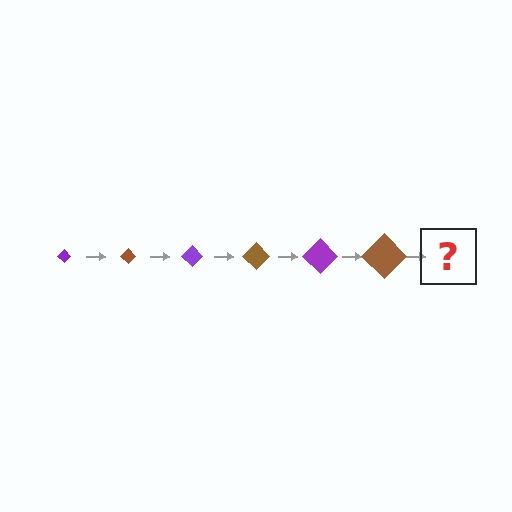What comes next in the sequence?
The next element should be a purple diamond, larger than the previous one.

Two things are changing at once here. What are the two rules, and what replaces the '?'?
The two rules are that the diamond grows larger each step and the color cycles through purple and brown. The '?' should be a purple diamond, larger than the previous one.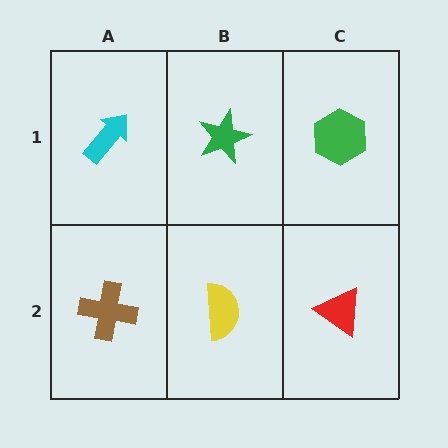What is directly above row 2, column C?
A green hexagon.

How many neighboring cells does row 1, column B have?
3.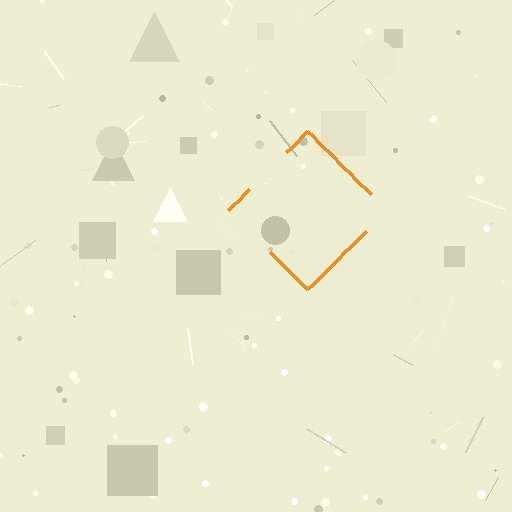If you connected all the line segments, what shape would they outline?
They would outline a diamond.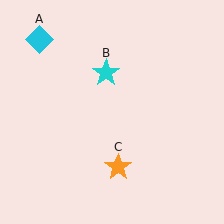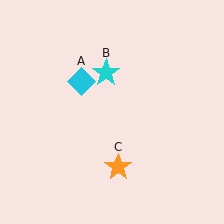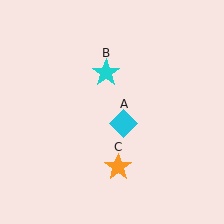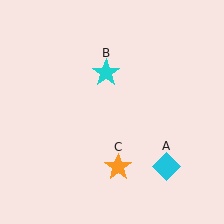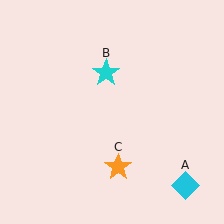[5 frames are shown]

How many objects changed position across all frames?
1 object changed position: cyan diamond (object A).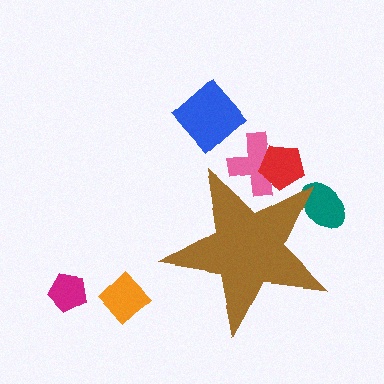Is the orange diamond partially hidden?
No, the orange diamond is fully visible.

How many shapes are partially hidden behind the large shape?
3 shapes are partially hidden.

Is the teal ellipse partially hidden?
Yes, the teal ellipse is partially hidden behind the brown star.